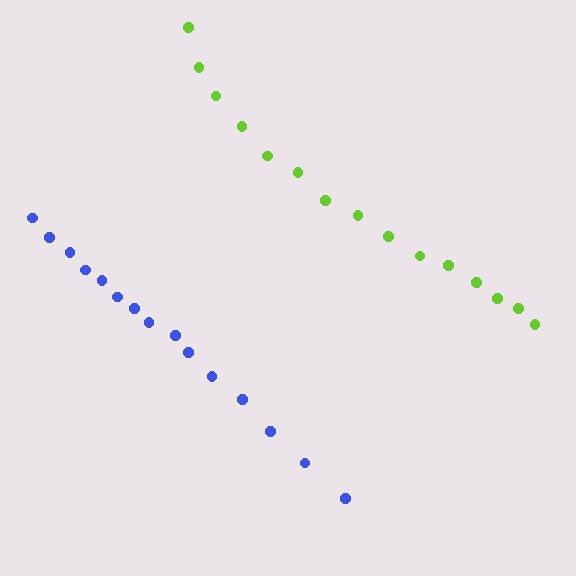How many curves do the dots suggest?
There are 2 distinct paths.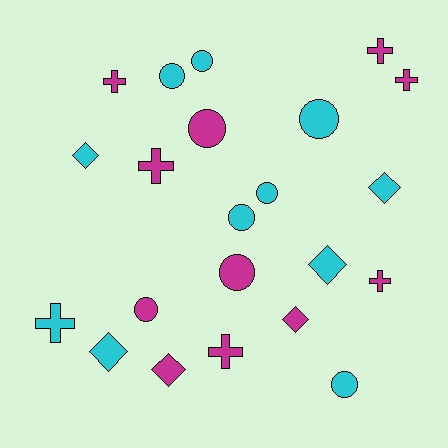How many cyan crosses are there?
There is 1 cyan cross.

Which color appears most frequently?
Cyan, with 11 objects.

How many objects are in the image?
There are 22 objects.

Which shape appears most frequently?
Circle, with 9 objects.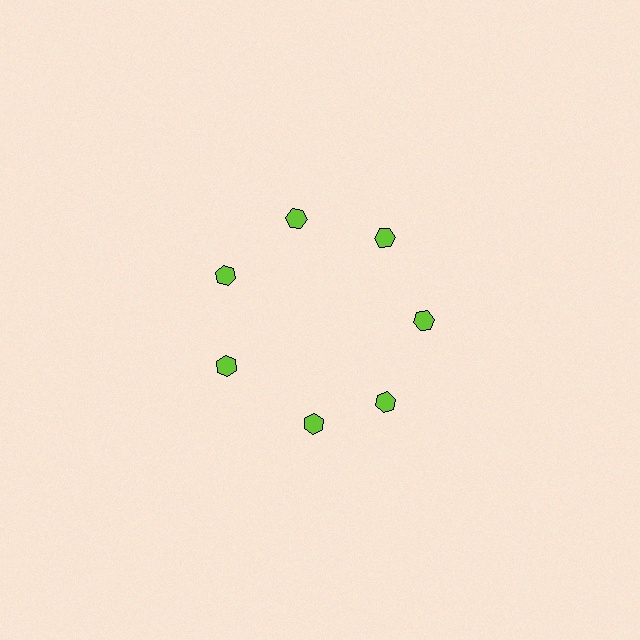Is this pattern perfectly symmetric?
No. The 7 lime hexagons are arranged in a ring, but one element near the 6 o'clock position is rotated out of alignment along the ring, breaking the 7-fold rotational symmetry.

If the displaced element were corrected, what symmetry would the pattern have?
It would have 7-fold rotational symmetry — the pattern would map onto itself every 51 degrees.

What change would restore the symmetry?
The symmetry would be restored by rotating it back into even spacing with its neighbors so that all 7 hexagons sit at equal angles and equal distance from the center.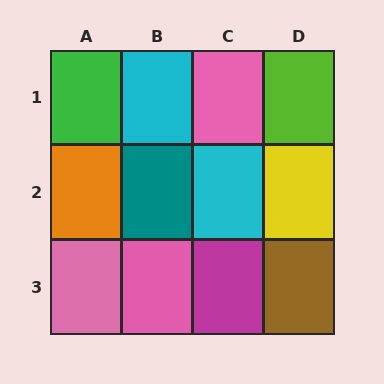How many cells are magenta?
1 cell is magenta.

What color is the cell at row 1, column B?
Cyan.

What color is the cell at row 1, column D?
Lime.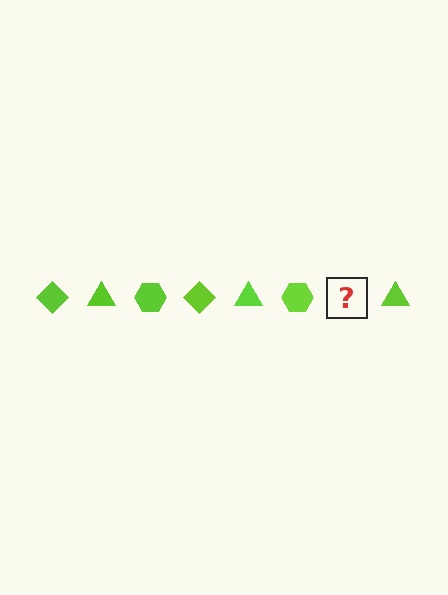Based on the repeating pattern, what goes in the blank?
The blank should be a lime diamond.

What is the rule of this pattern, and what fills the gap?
The rule is that the pattern cycles through diamond, triangle, hexagon shapes in lime. The gap should be filled with a lime diamond.